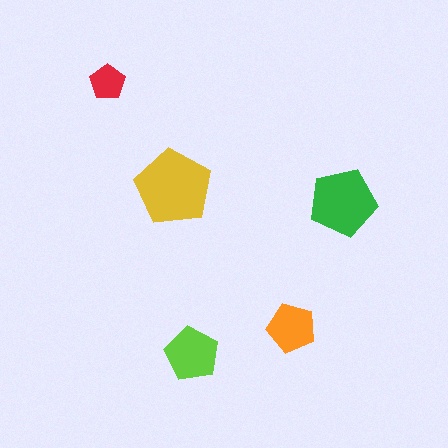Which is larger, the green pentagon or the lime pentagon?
The green one.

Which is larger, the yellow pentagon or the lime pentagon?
The yellow one.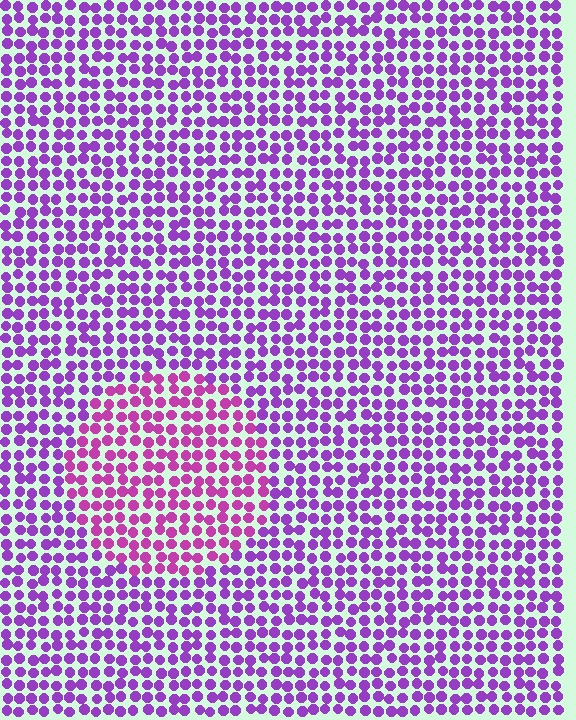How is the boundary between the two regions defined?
The boundary is defined purely by a slight shift in hue (about 31 degrees). Spacing, size, and orientation are identical on both sides.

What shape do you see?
I see a circle.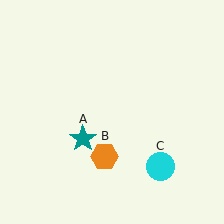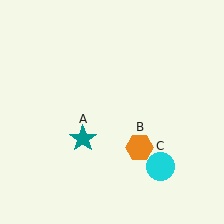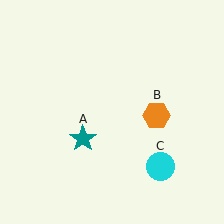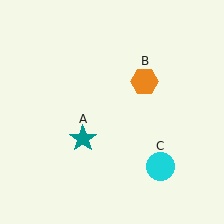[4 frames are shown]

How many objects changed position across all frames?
1 object changed position: orange hexagon (object B).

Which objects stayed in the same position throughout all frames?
Teal star (object A) and cyan circle (object C) remained stationary.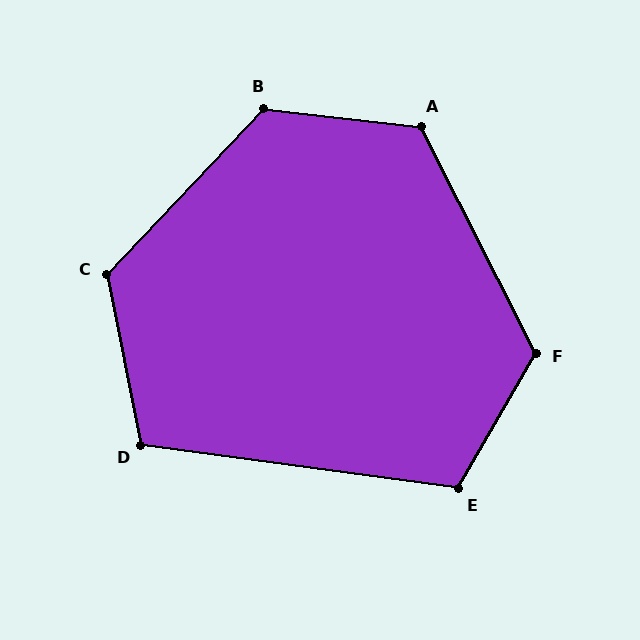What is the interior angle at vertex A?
Approximately 123 degrees (obtuse).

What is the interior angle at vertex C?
Approximately 125 degrees (obtuse).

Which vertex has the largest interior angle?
B, at approximately 127 degrees.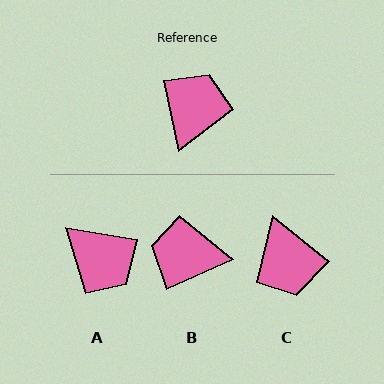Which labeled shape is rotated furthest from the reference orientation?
C, about 141 degrees away.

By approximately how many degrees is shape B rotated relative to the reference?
Approximately 102 degrees counter-clockwise.